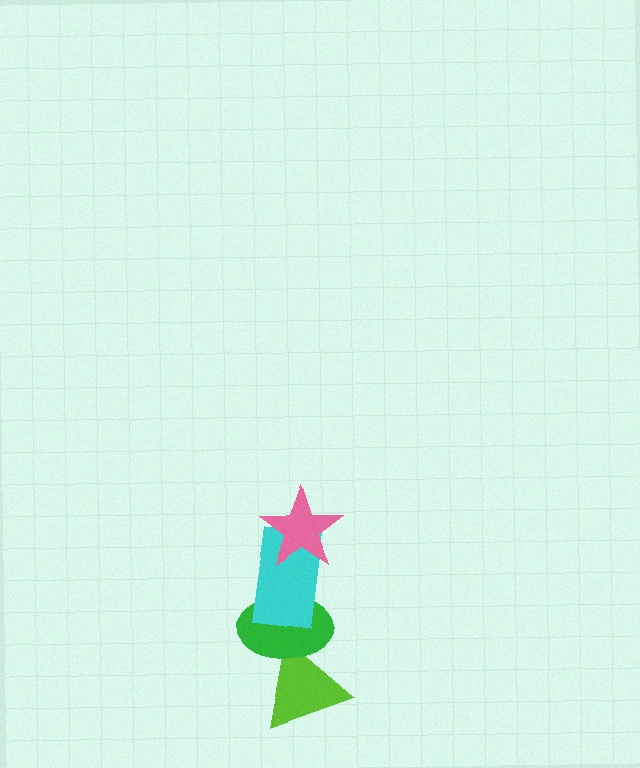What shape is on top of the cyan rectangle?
The pink star is on top of the cyan rectangle.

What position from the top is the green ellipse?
The green ellipse is 3rd from the top.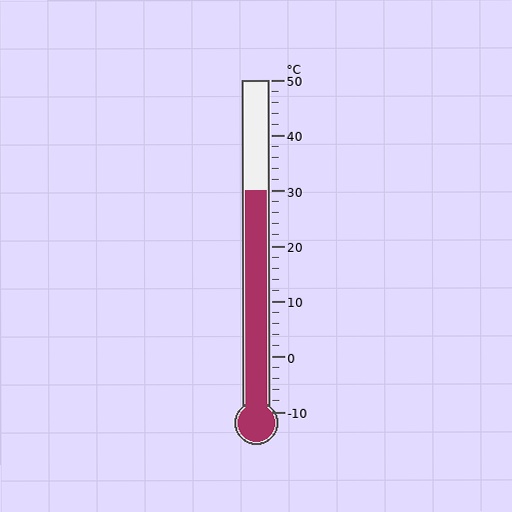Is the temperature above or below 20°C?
The temperature is above 20°C.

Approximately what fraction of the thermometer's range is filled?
The thermometer is filled to approximately 65% of its range.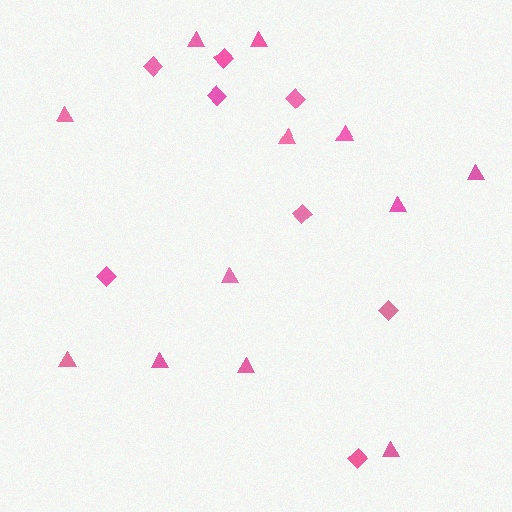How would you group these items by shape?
There are 2 groups: one group of triangles (12) and one group of diamonds (8).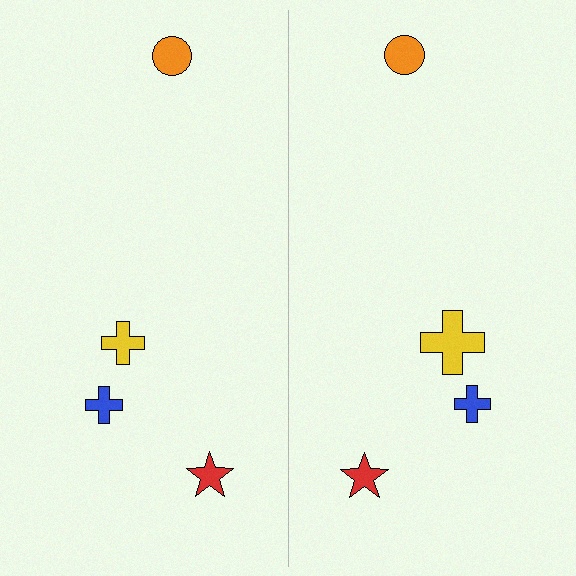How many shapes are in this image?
There are 8 shapes in this image.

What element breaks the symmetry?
The yellow cross on the right side has a different size than its mirror counterpart.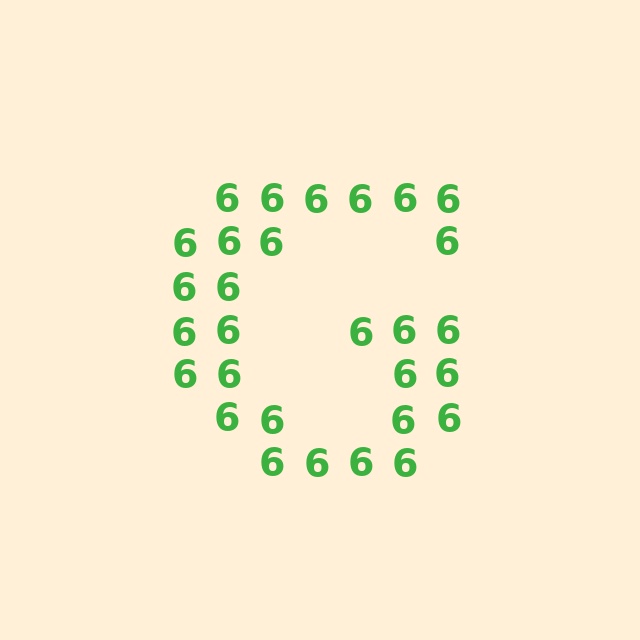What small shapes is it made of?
It is made of small digit 6's.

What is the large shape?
The large shape is the letter G.